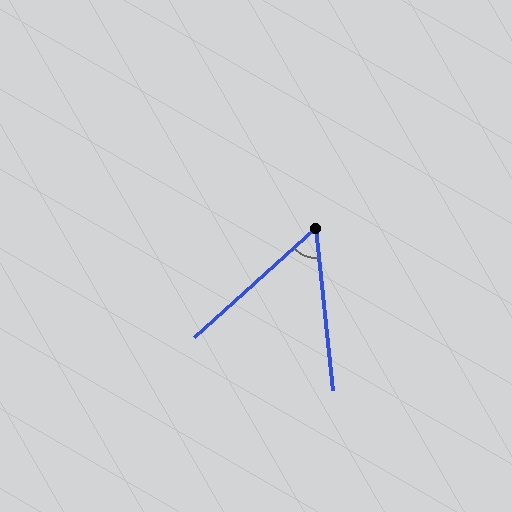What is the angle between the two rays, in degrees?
Approximately 54 degrees.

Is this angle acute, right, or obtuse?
It is acute.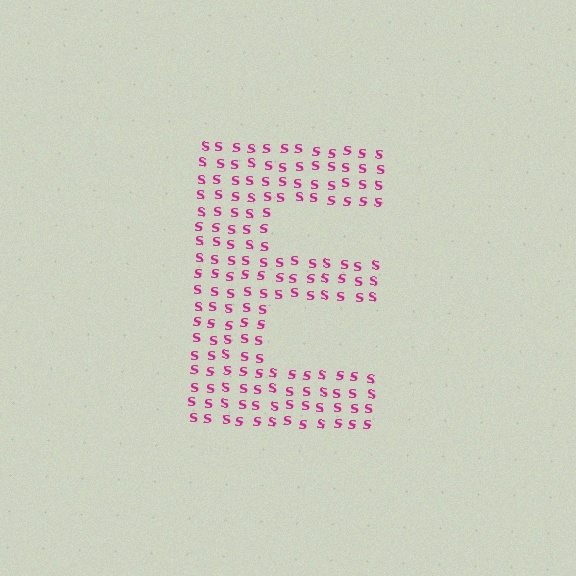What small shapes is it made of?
It is made of small letter S's.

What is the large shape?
The large shape is the letter E.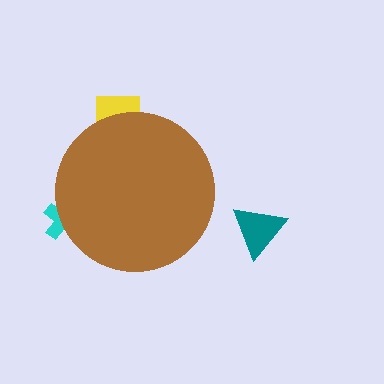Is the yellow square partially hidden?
Yes, the yellow square is partially hidden behind the brown circle.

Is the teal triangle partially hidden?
No, the teal triangle is fully visible.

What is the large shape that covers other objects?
A brown circle.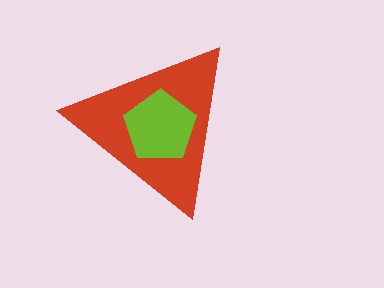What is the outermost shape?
The red triangle.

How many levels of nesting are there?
2.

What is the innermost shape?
The lime pentagon.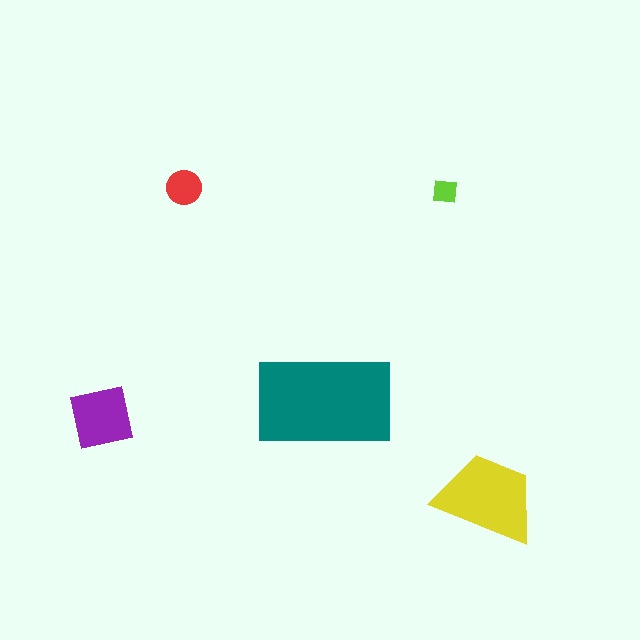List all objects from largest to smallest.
The teal rectangle, the yellow trapezoid, the purple square, the red circle, the lime square.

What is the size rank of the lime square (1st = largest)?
5th.